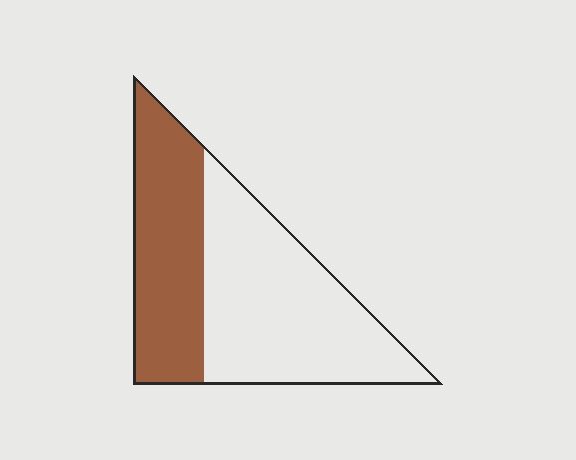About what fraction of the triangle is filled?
About two fifths (2/5).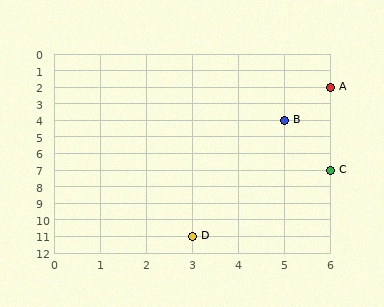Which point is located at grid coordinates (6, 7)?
Point C is at (6, 7).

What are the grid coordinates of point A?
Point A is at grid coordinates (6, 2).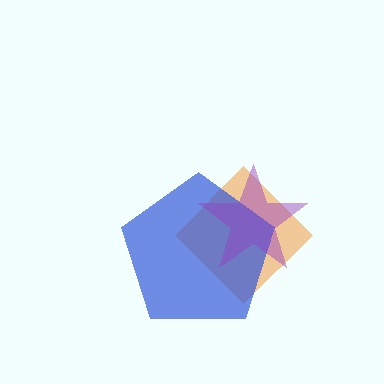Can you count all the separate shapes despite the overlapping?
Yes, there are 3 separate shapes.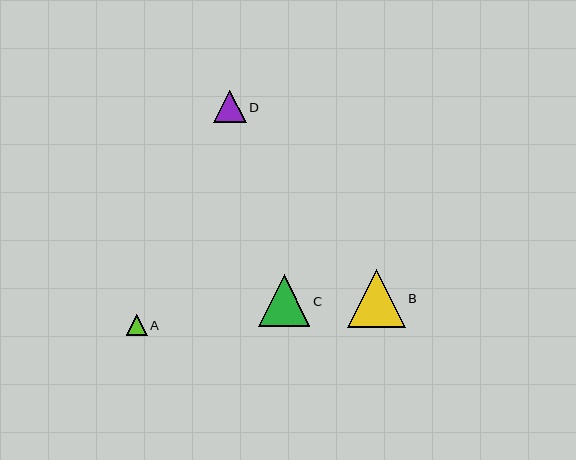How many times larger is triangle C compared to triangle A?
Triangle C is approximately 2.5 times the size of triangle A.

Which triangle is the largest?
Triangle B is the largest with a size of approximately 58 pixels.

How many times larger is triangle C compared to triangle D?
Triangle C is approximately 1.6 times the size of triangle D.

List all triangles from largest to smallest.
From largest to smallest: B, C, D, A.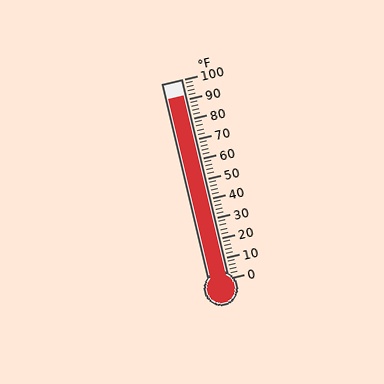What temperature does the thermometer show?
The thermometer shows approximately 92°F.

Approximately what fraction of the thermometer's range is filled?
The thermometer is filled to approximately 90% of its range.